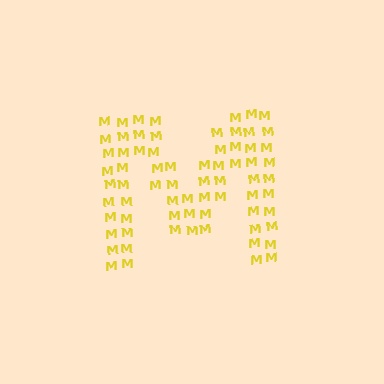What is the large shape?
The large shape is the letter M.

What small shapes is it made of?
It is made of small letter M's.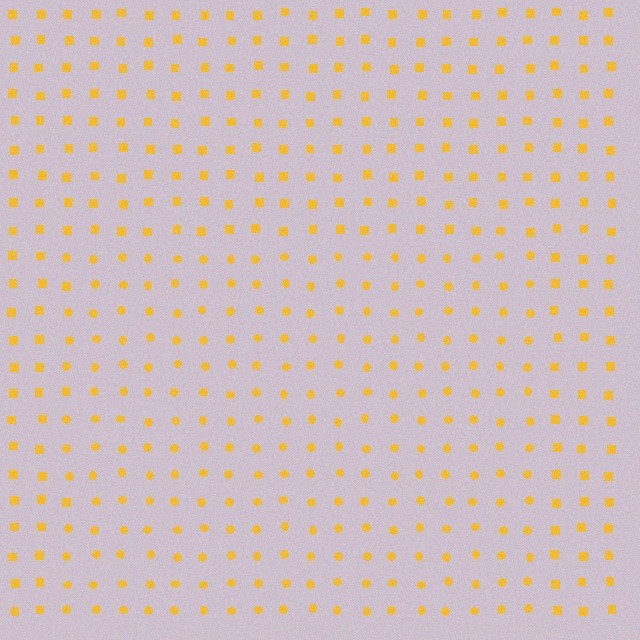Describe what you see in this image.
The image is filled with small yellow elements arranged in a uniform grid. A rectangle-shaped region contains circles, while the surrounding area contains squares. The boundary is defined purely by the change in element shape.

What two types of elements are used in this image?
The image uses circles inside the rectangle region and squares outside it.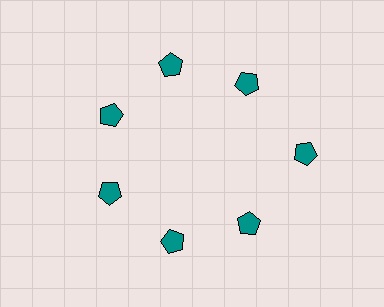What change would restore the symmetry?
The symmetry would be restored by moving it inward, back onto the ring so that all 7 pentagons sit at equal angles and equal distance from the center.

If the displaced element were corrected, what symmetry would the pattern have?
It would have 7-fold rotational symmetry — the pattern would map onto itself every 51 degrees.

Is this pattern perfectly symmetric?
No. The 7 teal pentagons are arranged in a ring, but one element near the 3 o'clock position is pushed outward from the center, breaking the 7-fold rotational symmetry.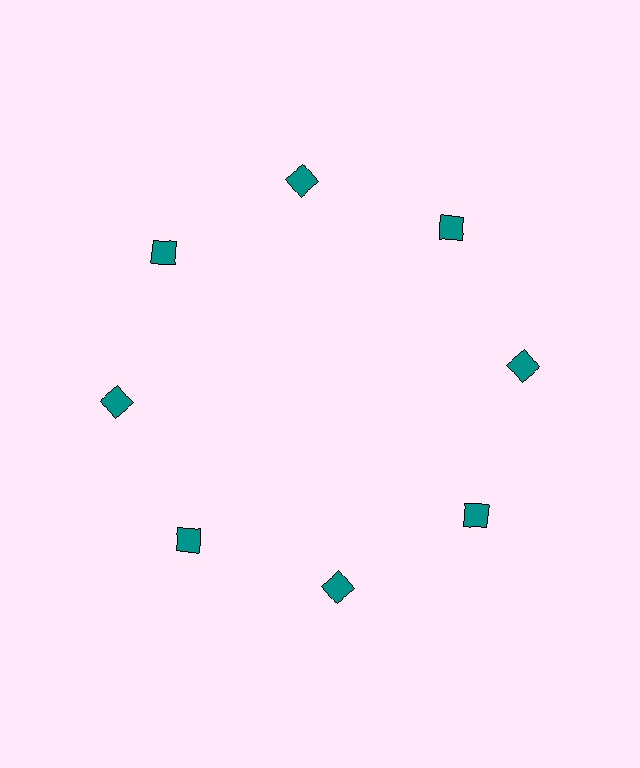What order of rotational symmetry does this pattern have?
This pattern has 8-fold rotational symmetry.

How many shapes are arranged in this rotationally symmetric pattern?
There are 8 shapes, arranged in 8 groups of 1.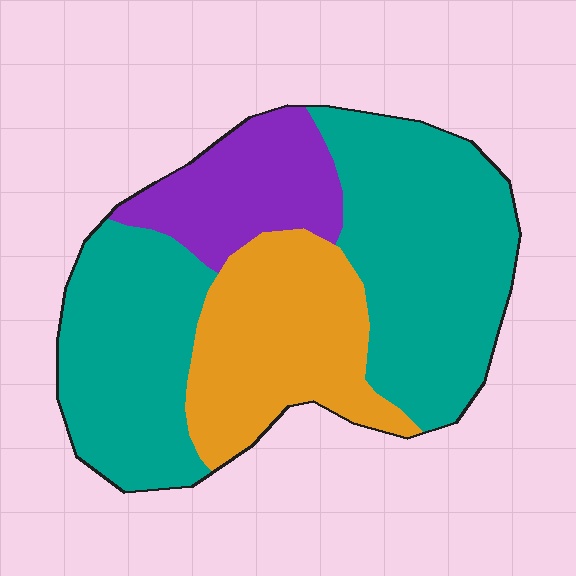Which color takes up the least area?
Purple, at roughly 15%.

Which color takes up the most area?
Teal, at roughly 60%.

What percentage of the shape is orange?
Orange covers 25% of the shape.